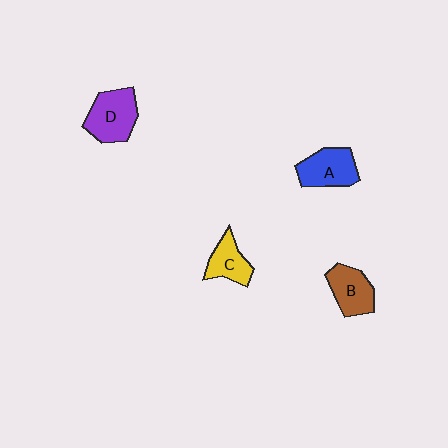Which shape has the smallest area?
Shape C (yellow).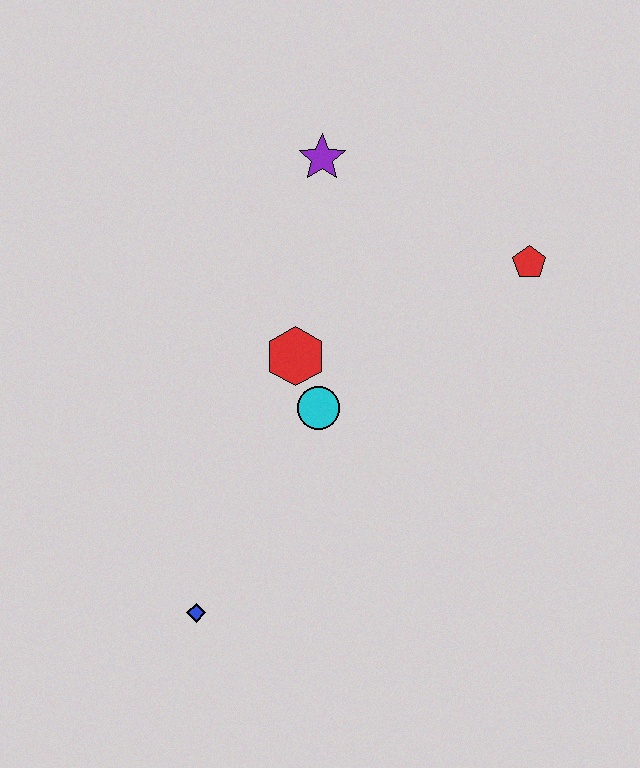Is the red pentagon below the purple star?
Yes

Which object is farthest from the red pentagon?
The blue diamond is farthest from the red pentagon.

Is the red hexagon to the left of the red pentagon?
Yes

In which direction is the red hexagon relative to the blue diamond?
The red hexagon is above the blue diamond.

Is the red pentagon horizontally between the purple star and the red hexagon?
No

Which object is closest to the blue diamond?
The cyan circle is closest to the blue diamond.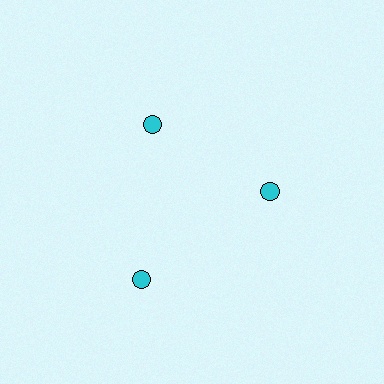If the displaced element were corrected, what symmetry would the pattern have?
It would have 3-fold rotational symmetry — the pattern would map onto itself every 120 degrees.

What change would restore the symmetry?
The symmetry would be restored by moving it inward, back onto the ring so that all 3 circles sit at equal angles and equal distance from the center.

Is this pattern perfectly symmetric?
No. The 3 cyan circles are arranged in a ring, but one element near the 7 o'clock position is pushed outward from the center, breaking the 3-fold rotational symmetry.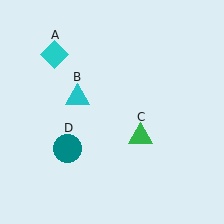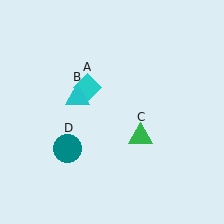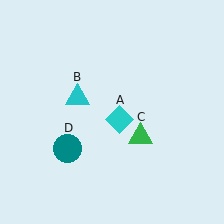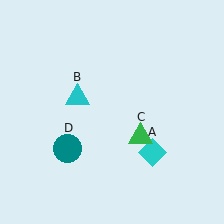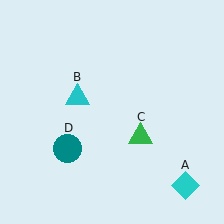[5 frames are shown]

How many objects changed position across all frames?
1 object changed position: cyan diamond (object A).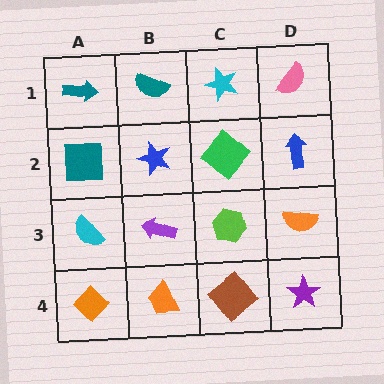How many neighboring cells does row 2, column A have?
3.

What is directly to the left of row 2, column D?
A green diamond.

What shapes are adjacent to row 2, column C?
A cyan star (row 1, column C), a lime hexagon (row 3, column C), a blue star (row 2, column B), a blue arrow (row 2, column D).